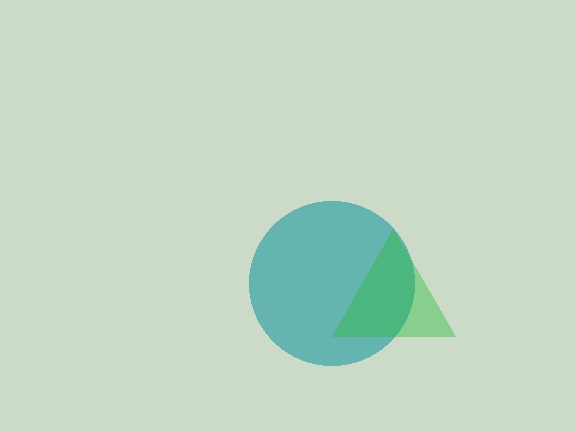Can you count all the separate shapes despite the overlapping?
Yes, there are 2 separate shapes.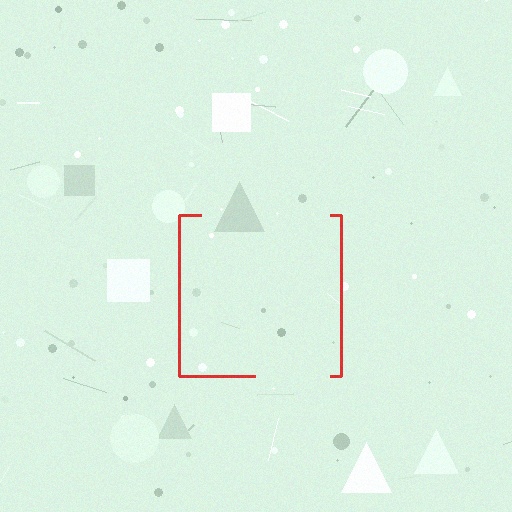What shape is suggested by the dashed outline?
The dashed outline suggests a square.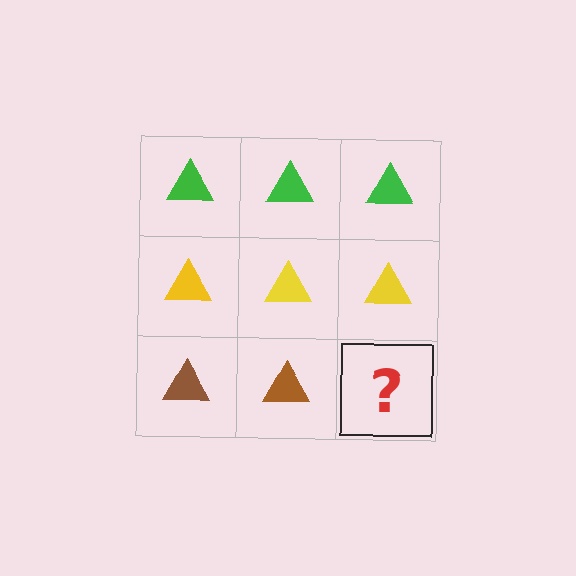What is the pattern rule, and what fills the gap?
The rule is that each row has a consistent color. The gap should be filled with a brown triangle.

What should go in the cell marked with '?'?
The missing cell should contain a brown triangle.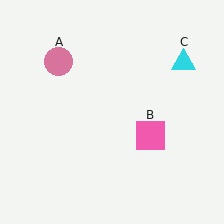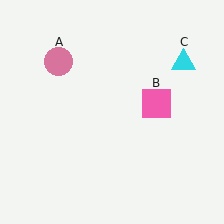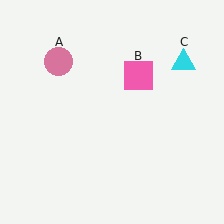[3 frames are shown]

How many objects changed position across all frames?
1 object changed position: pink square (object B).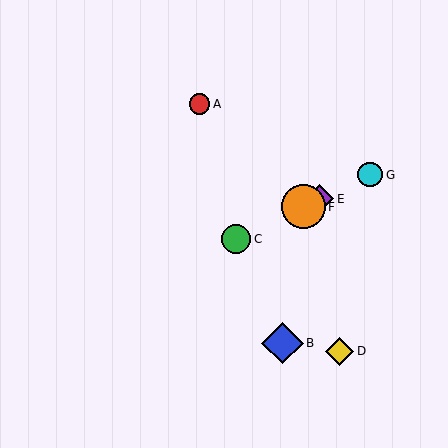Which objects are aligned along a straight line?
Objects C, E, F, G are aligned along a straight line.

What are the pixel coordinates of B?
Object B is at (282, 343).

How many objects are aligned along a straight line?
4 objects (C, E, F, G) are aligned along a straight line.